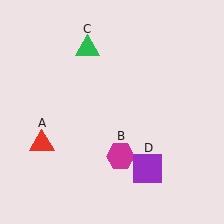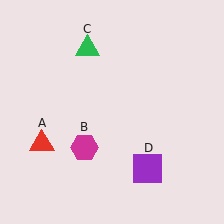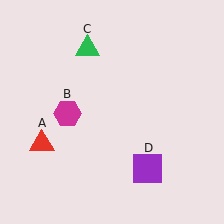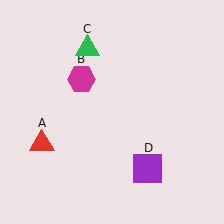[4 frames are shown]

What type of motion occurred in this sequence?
The magenta hexagon (object B) rotated clockwise around the center of the scene.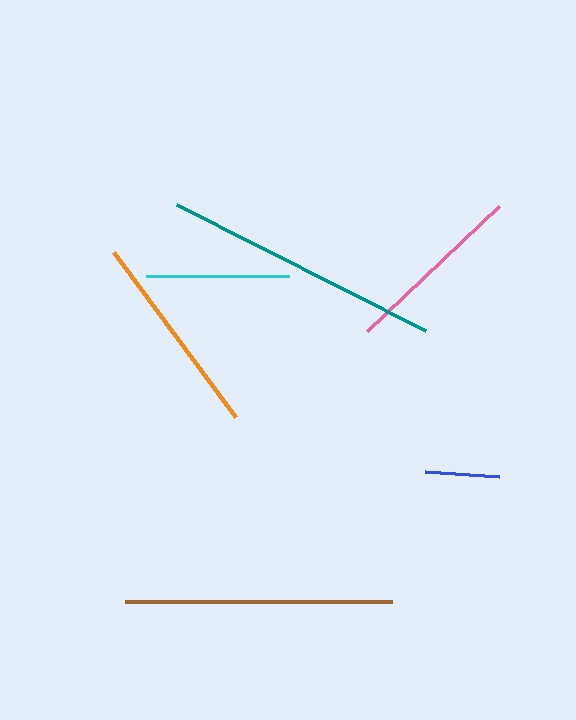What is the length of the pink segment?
The pink segment is approximately 181 pixels long.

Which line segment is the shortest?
The blue line is the shortest at approximately 74 pixels.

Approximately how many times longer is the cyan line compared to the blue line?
The cyan line is approximately 1.9 times the length of the blue line.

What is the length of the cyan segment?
The cyan segment is approximately 144 pixels long.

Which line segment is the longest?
The teal line is the longest at approximately 278 pixels.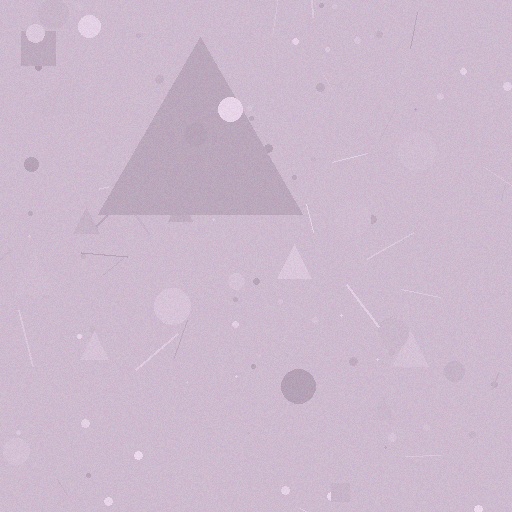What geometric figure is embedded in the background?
A triangle is embedded in the background.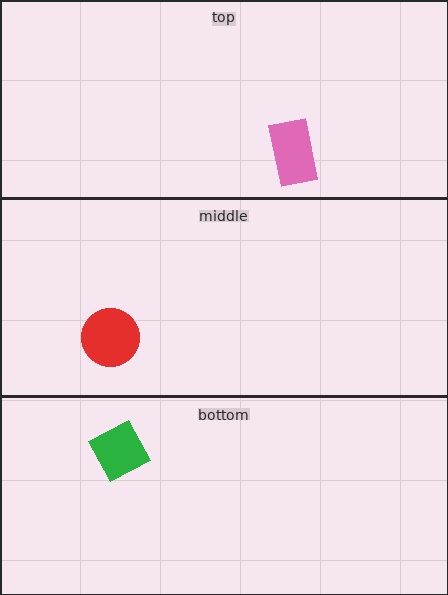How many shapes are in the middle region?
1.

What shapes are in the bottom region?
The green diamond.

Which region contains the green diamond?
The bottom region.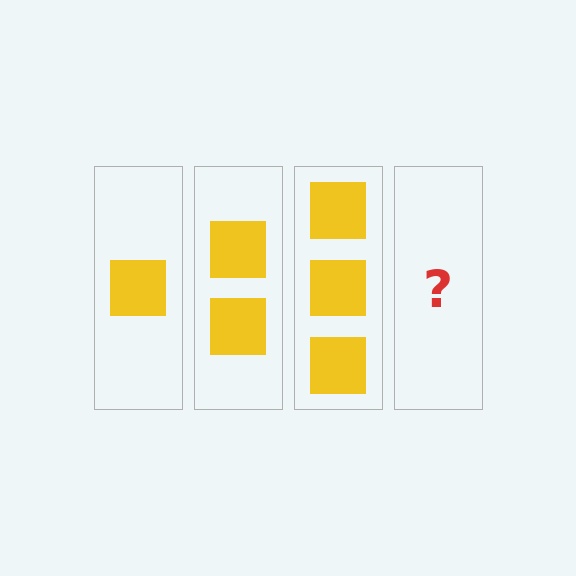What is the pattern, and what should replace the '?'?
The pattern is that each step adds one more square. The '?' should be 4 squares.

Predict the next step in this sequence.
The next step is 4 squares.